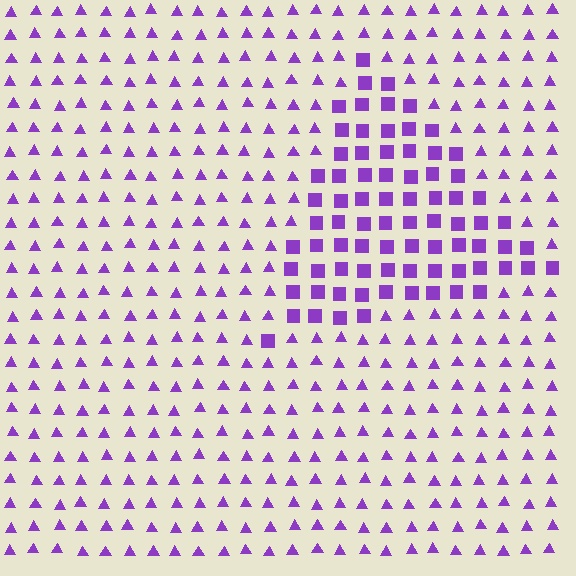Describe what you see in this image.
The image is filled with small purple elements arranged in a uniform grid. A triangle-shaped region contains squares, while the surrounding area contains triangles. The boundary is defined purely by the change in element shape.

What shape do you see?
I see a triangle.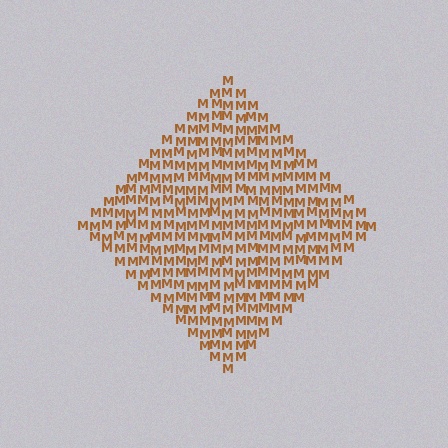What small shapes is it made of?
It is made of small letter M's.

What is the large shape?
The large shape is a diamond.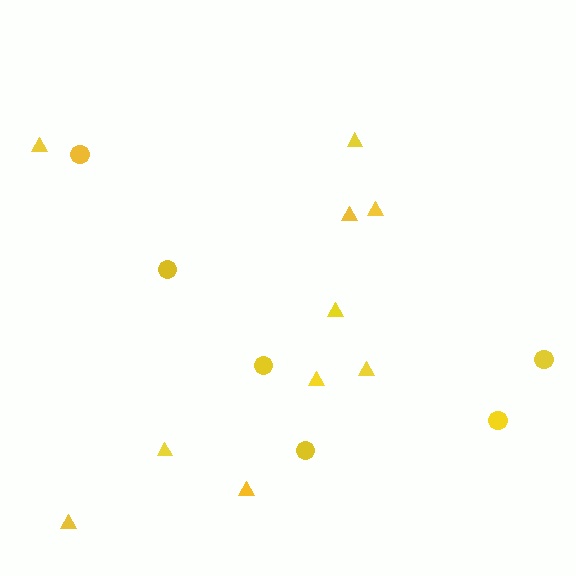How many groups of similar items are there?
There are 2 groups: one group of triangles (10) and one group of circles (6).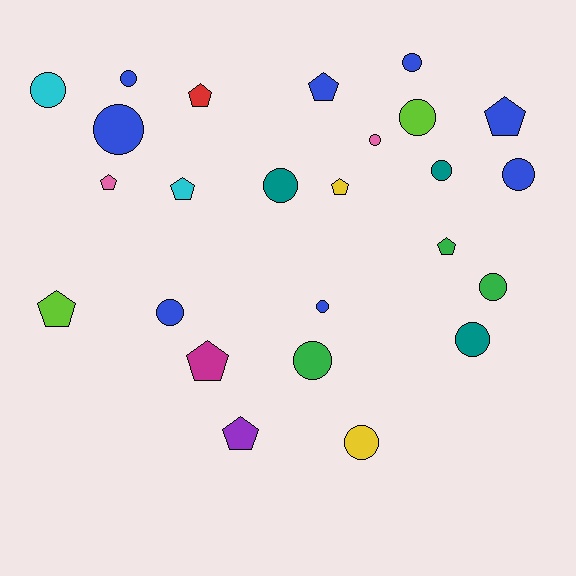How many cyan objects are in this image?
There are 2 cyan objects.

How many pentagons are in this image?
There are 10 pentagons.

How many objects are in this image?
There are 25 objects.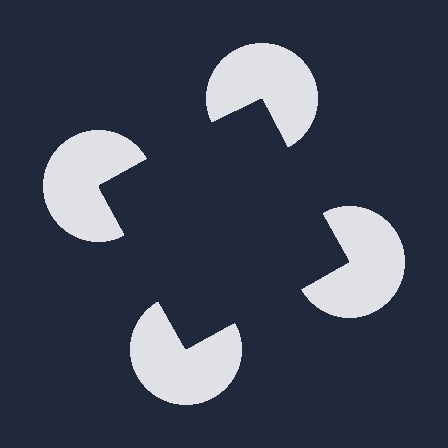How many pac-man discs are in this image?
There are 4 — one at each vertex of the illusory square.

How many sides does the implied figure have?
4 sides.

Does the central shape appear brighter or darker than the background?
It typically appears slightly darker than the background, even though no actual brightness change is drawn.